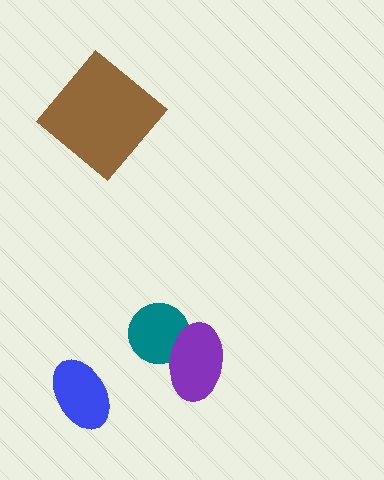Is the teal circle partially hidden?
Yes, it is partially covered by another shape.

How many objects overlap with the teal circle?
1 object overlaps with the teal circle.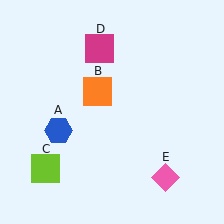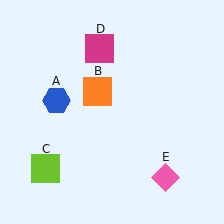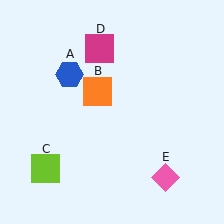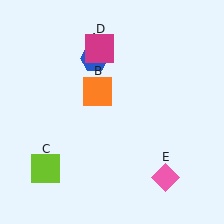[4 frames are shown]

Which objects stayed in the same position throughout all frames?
Orange square (object B) and lime square (object C) and magenta square (object D) and pink diamond (object E) remained stationary.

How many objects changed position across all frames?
1 object changed position: blue hexagon (object A).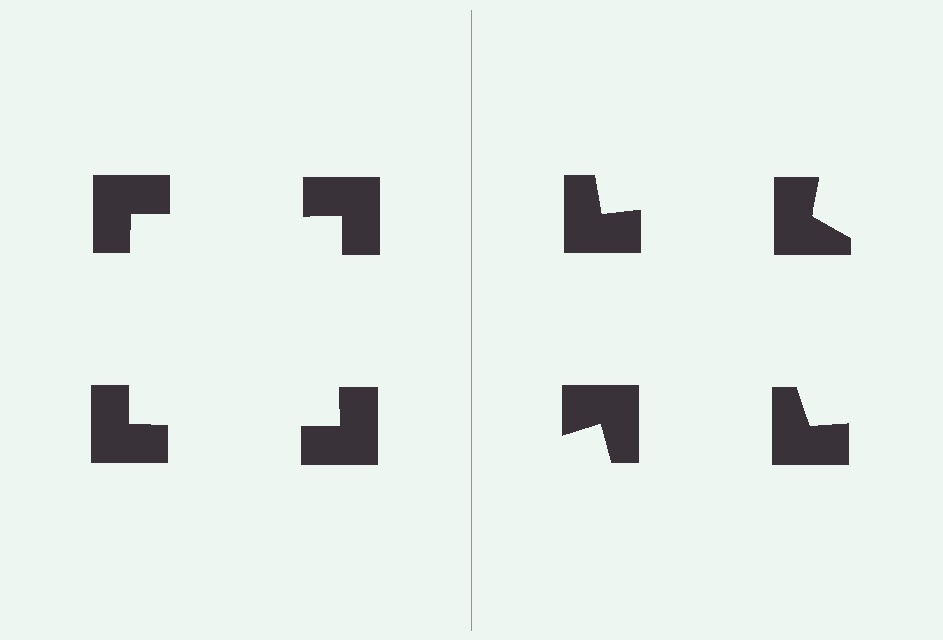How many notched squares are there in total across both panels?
8 — 4 on each side.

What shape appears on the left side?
An illusory square.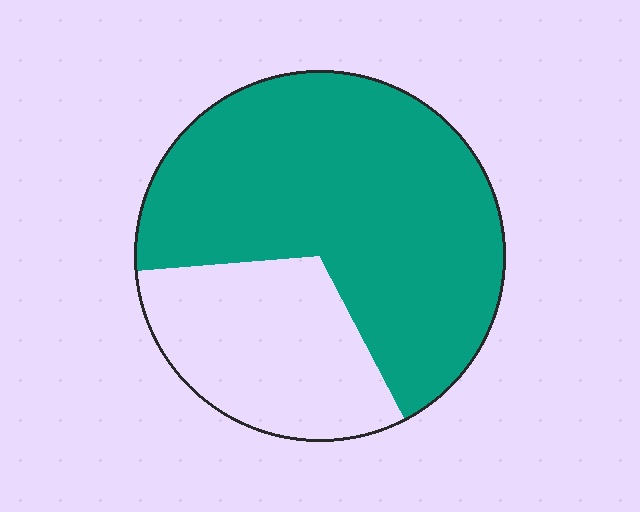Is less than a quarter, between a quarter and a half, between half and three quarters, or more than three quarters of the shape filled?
Between half and three quarters.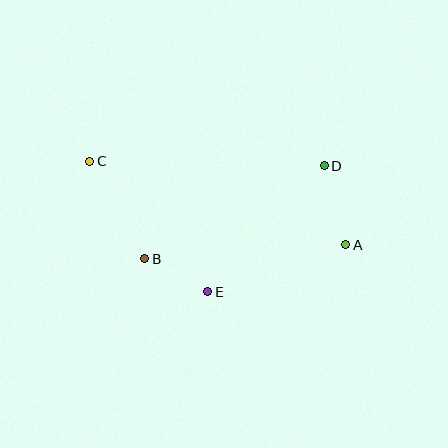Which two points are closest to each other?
Points B and E are closest to each other.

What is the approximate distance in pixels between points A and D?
The distance between A and D is approximately 82 pixels.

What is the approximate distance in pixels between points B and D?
The distance between B and D is approximately 202 pixels.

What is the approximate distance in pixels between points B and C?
The distance between B and C is approximately 112 pixels.